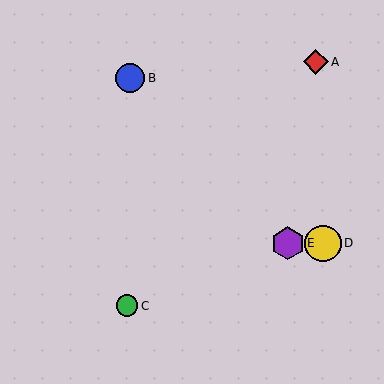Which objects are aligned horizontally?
Objects D, E are aligned horizontally.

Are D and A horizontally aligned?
No, D is at y≈243 and A is at y≈62.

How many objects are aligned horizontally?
2 objects (D, E) are aligned horizontally.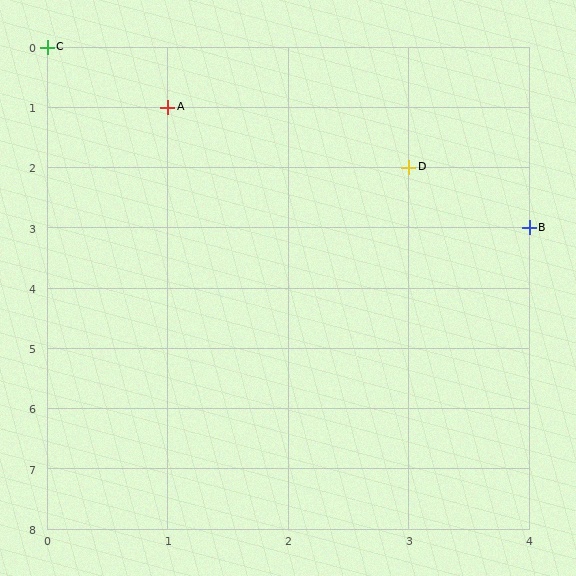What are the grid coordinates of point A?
Point A is at grid coordinates (1, 1).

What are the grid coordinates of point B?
Point B is at grid coordinates (4, 3).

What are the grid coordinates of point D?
Point D is at grid coordinates (3, 2).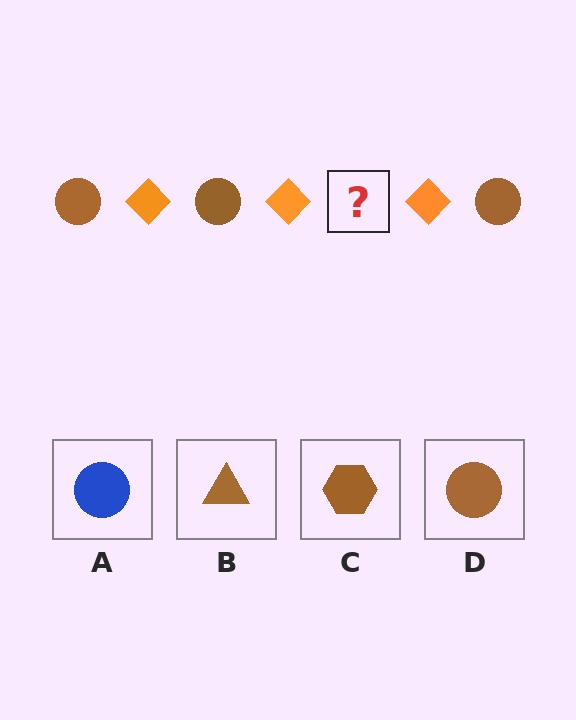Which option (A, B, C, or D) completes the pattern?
D.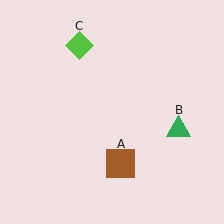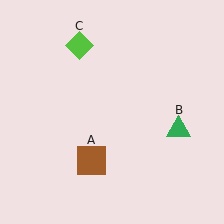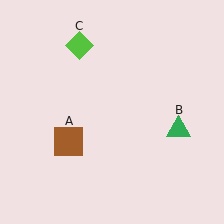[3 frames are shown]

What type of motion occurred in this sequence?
The brown square (object A) rotated clockwise around the center of the scene.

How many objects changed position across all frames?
1 object changed position: brown square (object A).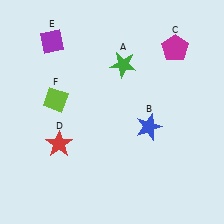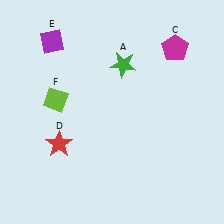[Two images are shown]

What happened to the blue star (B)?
The blue star (B) was removed in Image 2. It was in the bottom-right area of Image 1.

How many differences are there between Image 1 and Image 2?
There is 1 difference between the two images.